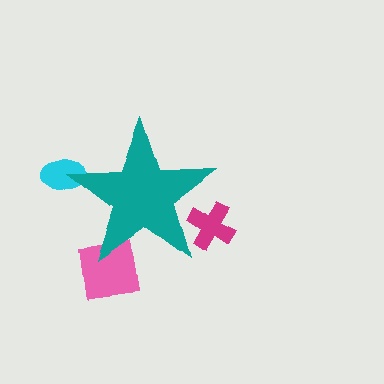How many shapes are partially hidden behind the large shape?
3 shapes are partially hidden.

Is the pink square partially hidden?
Yes, the pink square is partially hidden behind the teal star.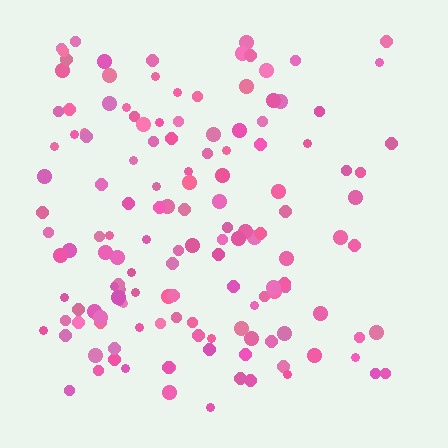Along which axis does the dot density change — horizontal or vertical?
Horizontal.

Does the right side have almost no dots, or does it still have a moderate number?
Still a moderate number, just noticeably fewer than the left.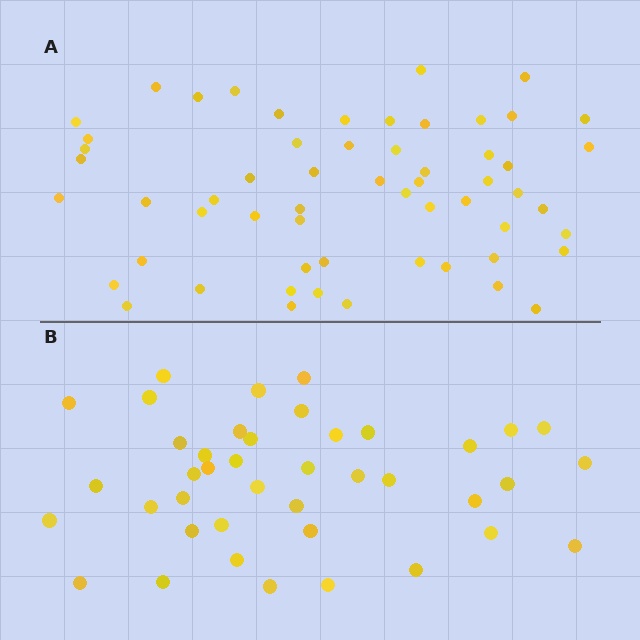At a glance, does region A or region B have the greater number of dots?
Region A (the top region) has more dots.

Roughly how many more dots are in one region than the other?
Region A has approximately 15 more dots than region B.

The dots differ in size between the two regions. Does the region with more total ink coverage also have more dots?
No. Region B has more total ink coverage because its dots are larger, but region A actually contains more individual dots. Total area can be misleading — the number of items is what matters here.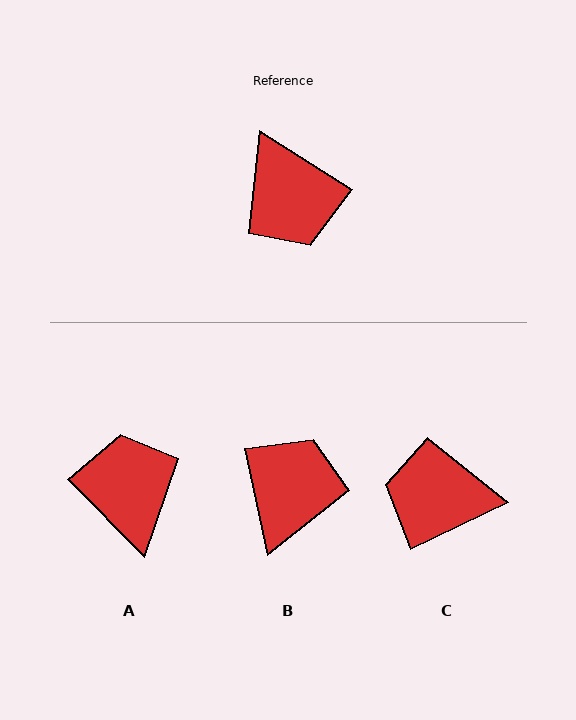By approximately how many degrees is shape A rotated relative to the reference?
Approximately 167 degrees counter-clockwise.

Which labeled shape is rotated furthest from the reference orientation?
A, about 167 degrees away.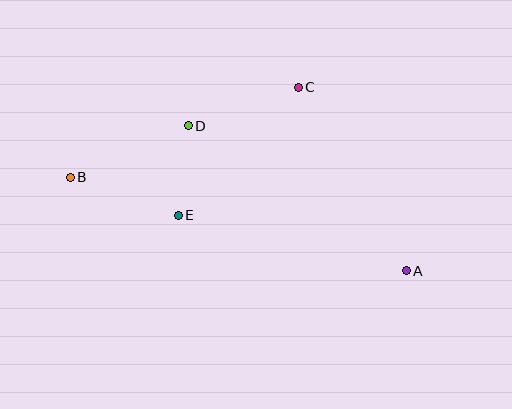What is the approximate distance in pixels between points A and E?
The distance between A and E is approximately 234 pixels.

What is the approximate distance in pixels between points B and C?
The distance between B and C is approximately 245 pixels.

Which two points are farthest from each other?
Points A and B are farthest from each other.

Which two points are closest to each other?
Points D and E are closest to each other.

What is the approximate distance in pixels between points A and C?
The distance between A and C is approximately 213 pixels.